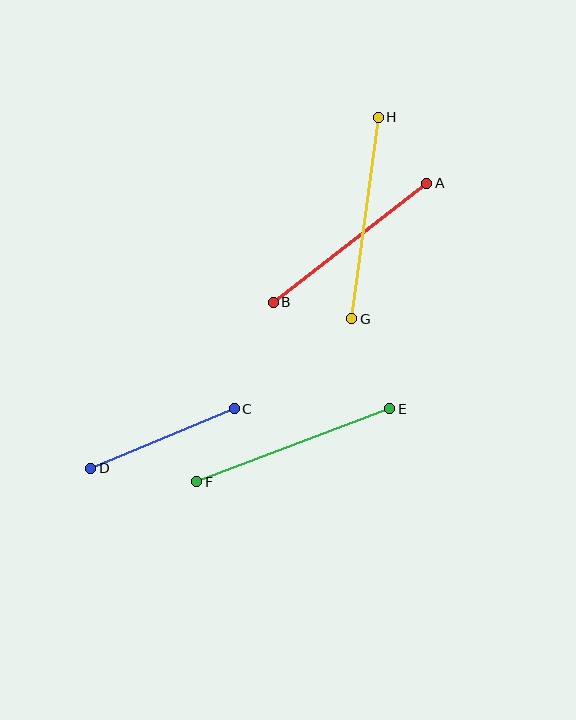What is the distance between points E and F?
The distance is approximately 206 pixels.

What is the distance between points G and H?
The distance is approximately 203 pixels.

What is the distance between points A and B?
The distance is approximately 194 pixels.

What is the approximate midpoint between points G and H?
The midpoint is at approximately (365, 218) pixels.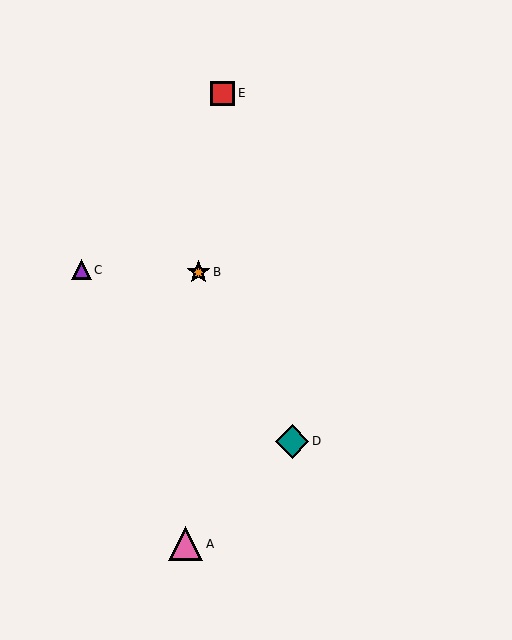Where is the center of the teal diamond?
The center of the teal diamond is at (292, 441).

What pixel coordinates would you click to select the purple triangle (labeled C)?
Click at (81, 270) to select the purple triangle C.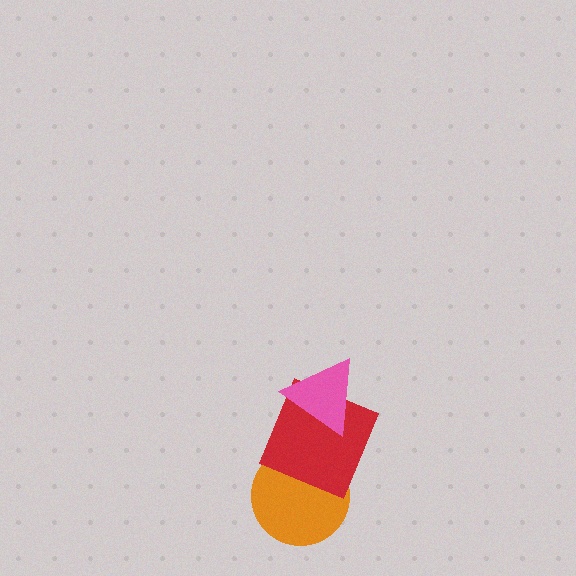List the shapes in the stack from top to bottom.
From top to bottom: the pink triangle, the red square, the orange circle.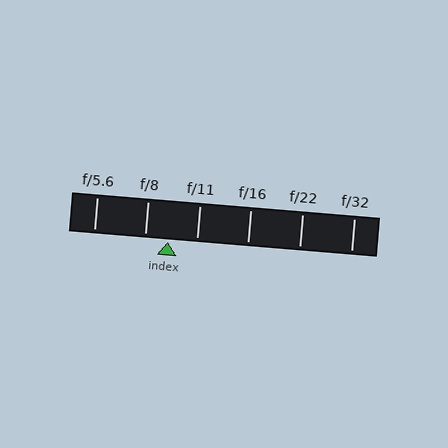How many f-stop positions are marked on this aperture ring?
There are 6 f-stop positions marked.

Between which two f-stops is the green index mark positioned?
The index mark is between f/8 and f/11.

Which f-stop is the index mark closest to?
The index mark is closest to f/8.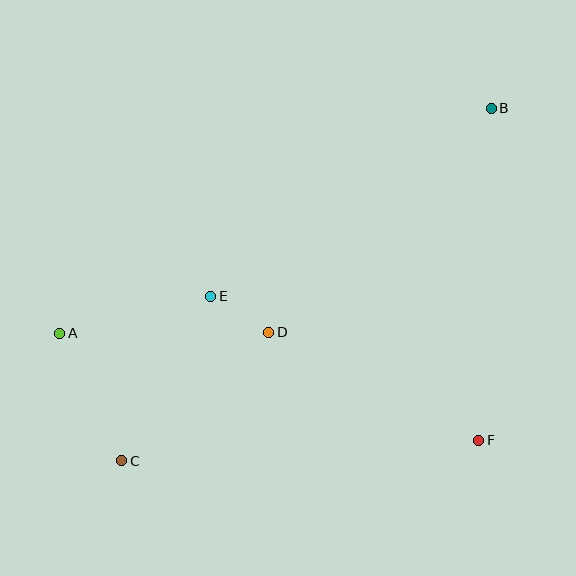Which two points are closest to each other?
Points D and E are closest to each other.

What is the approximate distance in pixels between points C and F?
The distance between C and F is approximately 358 pixels.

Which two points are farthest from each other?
Points B and C are farthest from each other.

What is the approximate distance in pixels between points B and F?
The distance between B and F is approximately 332 pixels.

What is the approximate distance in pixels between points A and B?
The distance between A and B is approximately 487 pixels.